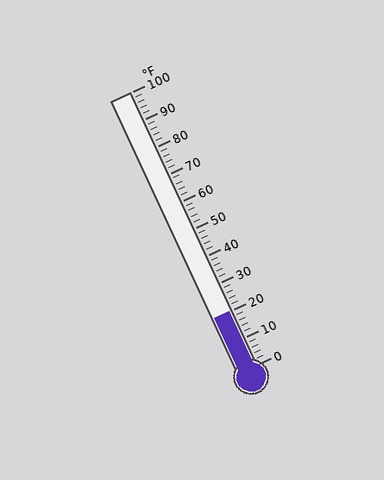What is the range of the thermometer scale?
The thermometer scale ranges from 0°F to 100°F.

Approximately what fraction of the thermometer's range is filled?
The thermometer is filled to approximately 20% of its range.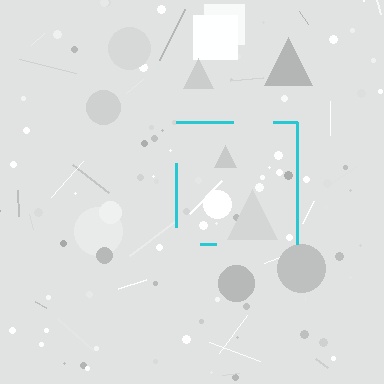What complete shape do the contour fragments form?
The contour fragments form a square.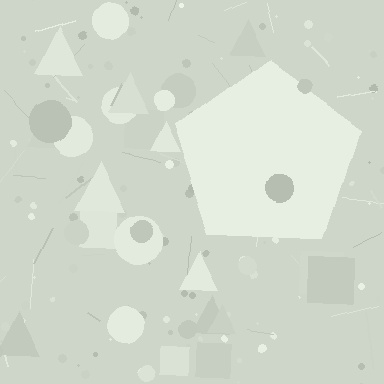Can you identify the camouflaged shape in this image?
The camouflaged shape is a pentagon.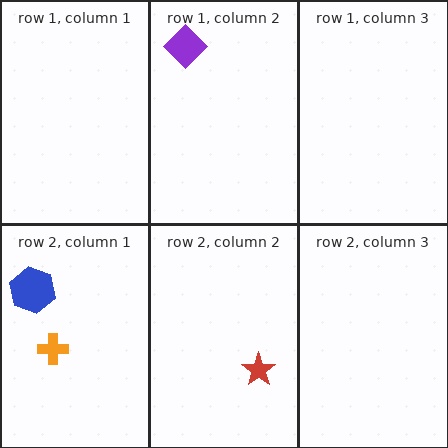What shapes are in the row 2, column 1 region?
The blue hexagon, the orange cross.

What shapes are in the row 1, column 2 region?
The purple diamond.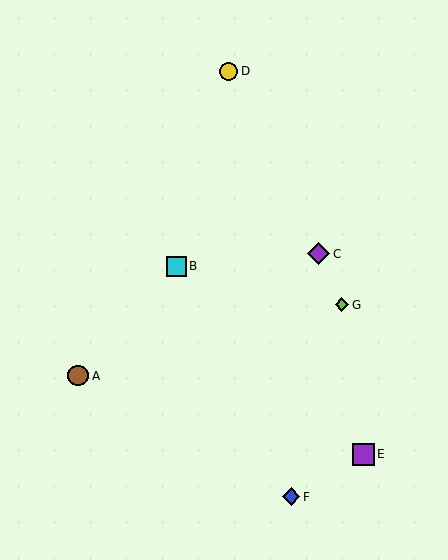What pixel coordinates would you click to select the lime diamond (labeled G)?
Click at (342, 305) to select the lime diamond G.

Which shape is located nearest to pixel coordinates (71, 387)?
The brown circle (labeled A) at (78, 376) is nearest to that location.